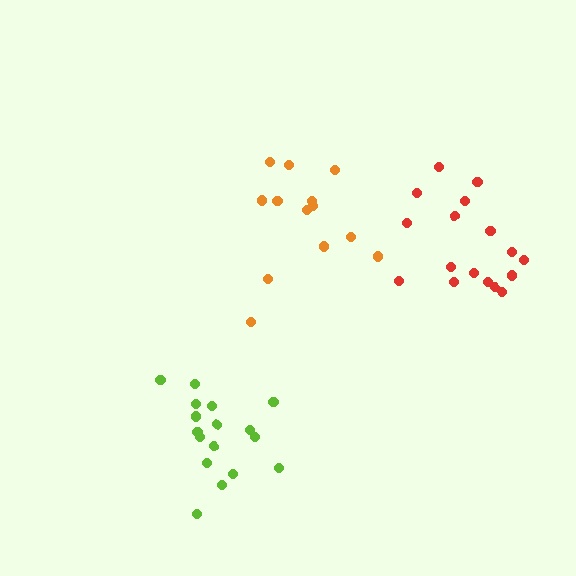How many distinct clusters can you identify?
There are 3 distinct clusters.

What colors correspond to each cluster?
The clusters are colored: orange, red, lime.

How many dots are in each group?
Group 1: 13 dots, Group 2: 17 dots, Group 3: 17 dots (47 total).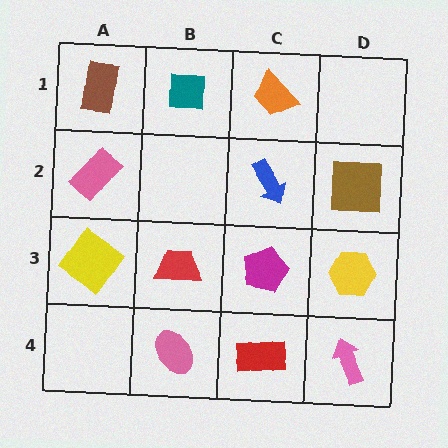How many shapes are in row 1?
3 shapes.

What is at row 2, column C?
A blue arrow.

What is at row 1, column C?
An orange trapezoid.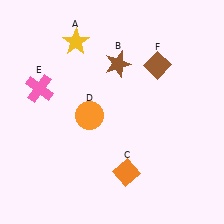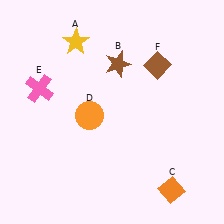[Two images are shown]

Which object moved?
The orange diamond (C) moved right.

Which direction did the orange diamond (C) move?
The orange diamond (C) moved right.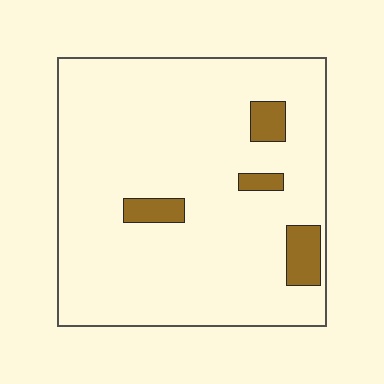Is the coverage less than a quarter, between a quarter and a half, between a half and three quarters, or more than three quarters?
Less than a quarter.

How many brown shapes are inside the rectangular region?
4.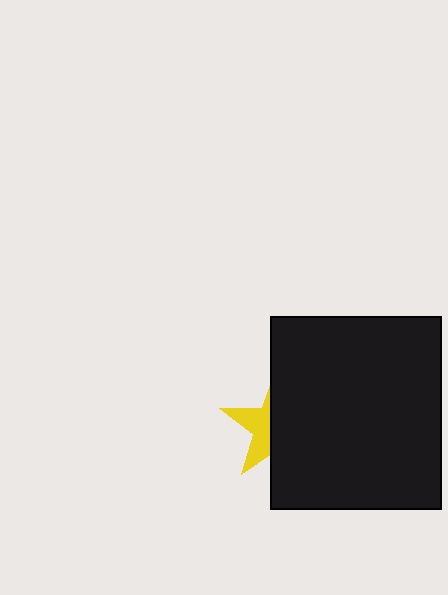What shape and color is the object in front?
The object in front is a black rectangle.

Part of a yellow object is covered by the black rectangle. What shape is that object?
It is a star.